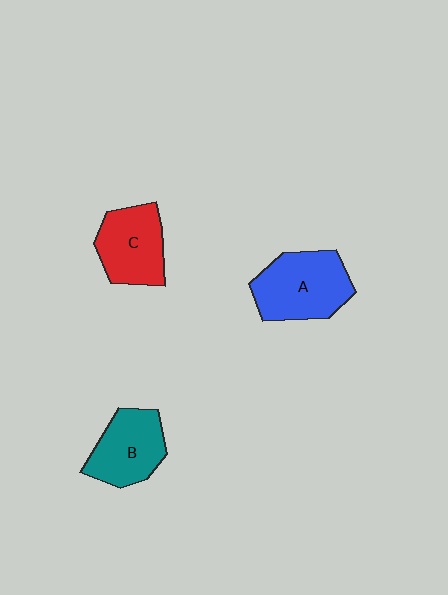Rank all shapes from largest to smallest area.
From largest to smallest: A (blue), C (red), B (teal).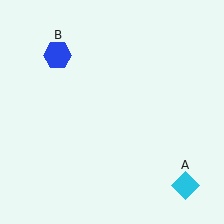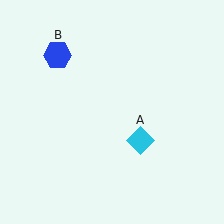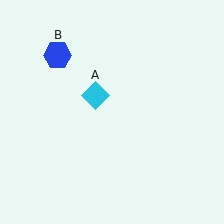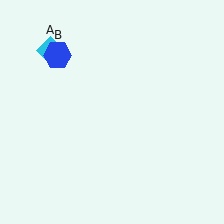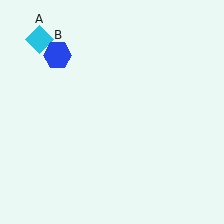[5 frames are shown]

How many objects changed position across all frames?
1 object changed position: cyan diamond (object A).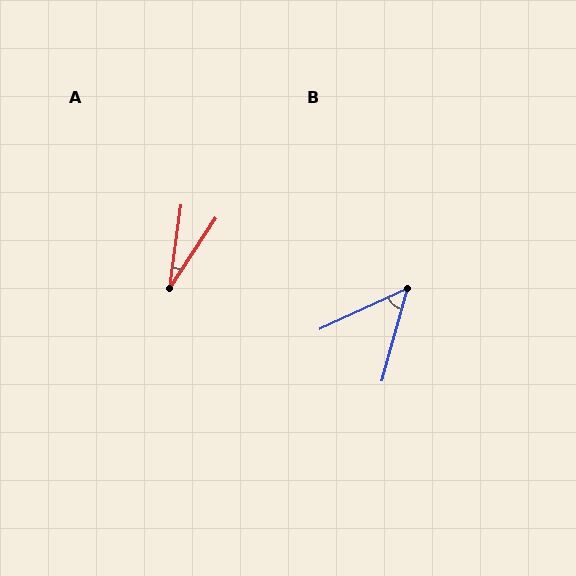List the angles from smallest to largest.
A (26°), B (50°).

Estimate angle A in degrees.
Approximately 26 degrees.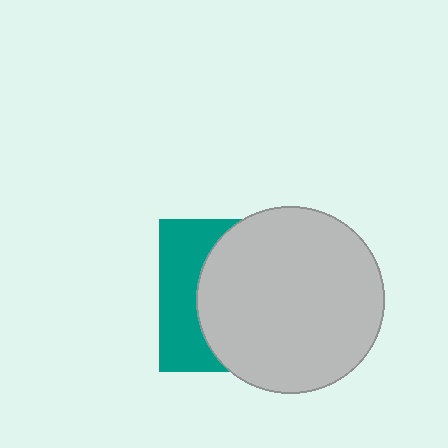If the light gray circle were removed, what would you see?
You would see the complete teal square.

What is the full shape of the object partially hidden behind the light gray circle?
The partially hidden object is a teal square.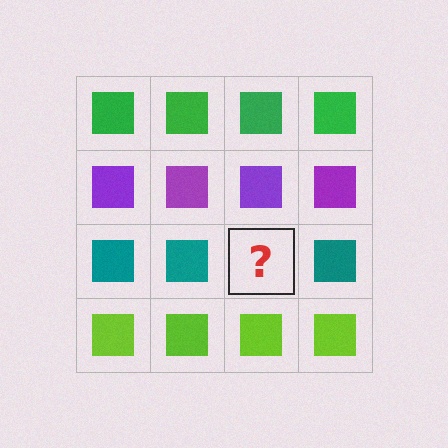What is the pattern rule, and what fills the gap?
The rule is that each row has a consistent color. The gap should be filled with a teal square.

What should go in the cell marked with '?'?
The missing cell should contain a teal square.